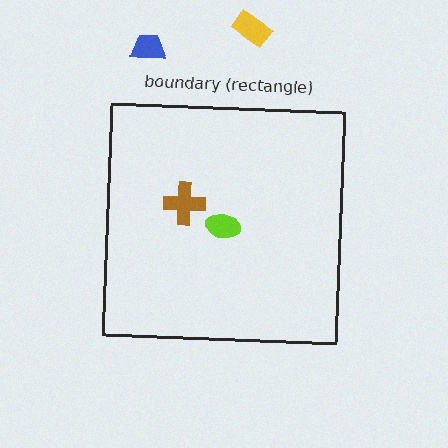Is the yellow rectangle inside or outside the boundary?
Outside.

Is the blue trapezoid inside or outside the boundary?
Outside.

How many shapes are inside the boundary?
2 inside, 2 outside.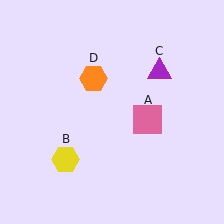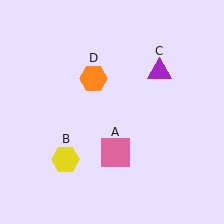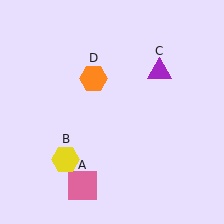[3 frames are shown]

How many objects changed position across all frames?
1 object changed position: pink square (object A).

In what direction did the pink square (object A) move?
The pink square (object A) moved down and to the left.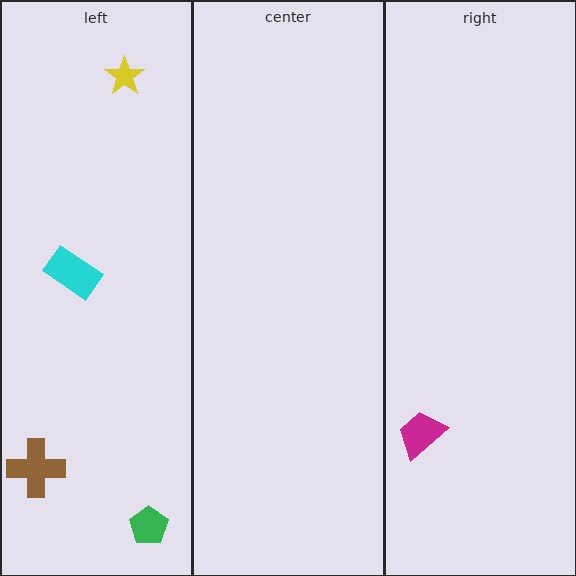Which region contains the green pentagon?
The left region.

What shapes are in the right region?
The magenta trapezoid.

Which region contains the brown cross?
The left region.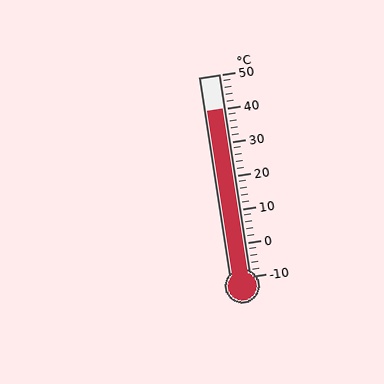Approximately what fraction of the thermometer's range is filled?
The thermometer is filled to approximately 85% of its range.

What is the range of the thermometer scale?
The thermometer scale ranges from -10°C to 50°C.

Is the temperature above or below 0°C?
The temperature is above 0°C.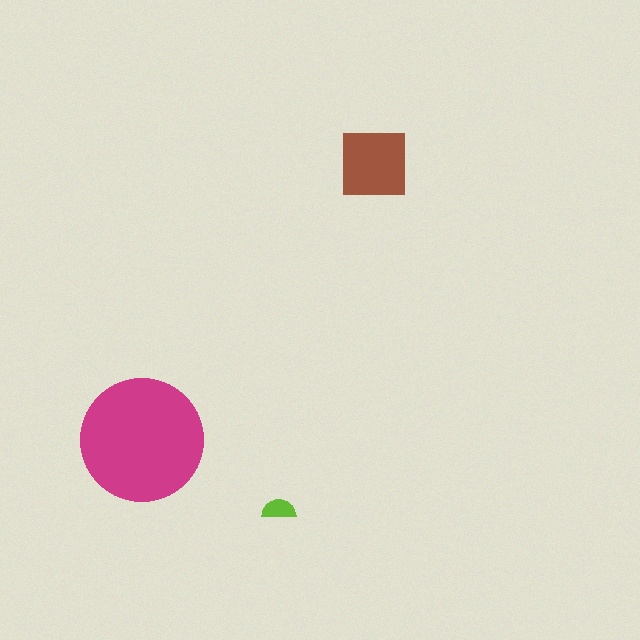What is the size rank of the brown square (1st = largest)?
2nd.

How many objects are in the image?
There are 3 objects in the image.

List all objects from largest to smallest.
The magenta circle, the brown square, the lime semicircle.